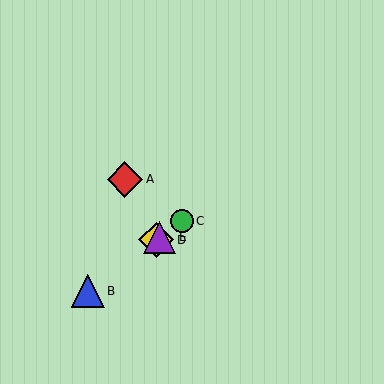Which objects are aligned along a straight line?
Objects B, C, D, E are aligned along a straight line.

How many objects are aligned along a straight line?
4 objects (B, C, D, E) are aligned along a straight line.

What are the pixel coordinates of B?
Object B is at (88, 291).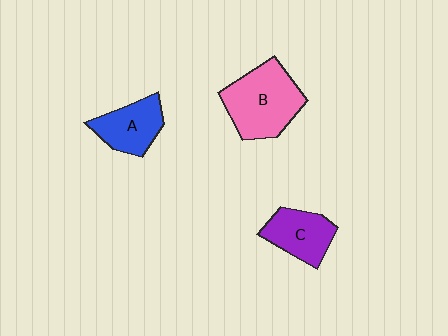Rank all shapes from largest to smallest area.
From largest to smallest: B (pink), C (purple), A (blue).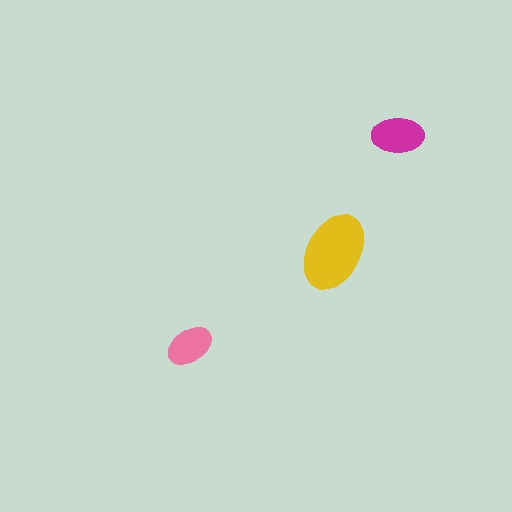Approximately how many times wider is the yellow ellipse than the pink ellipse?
About 1.5 times wider.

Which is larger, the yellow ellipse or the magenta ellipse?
The yellow one.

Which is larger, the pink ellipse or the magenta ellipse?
The magenta one.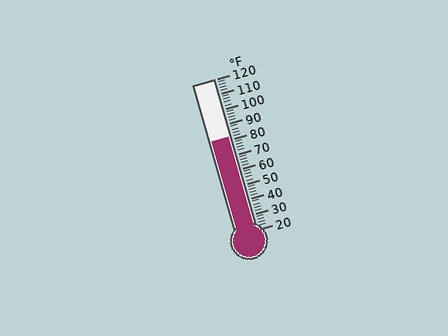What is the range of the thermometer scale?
The thermometer scale ranges from 20°F to 120°F.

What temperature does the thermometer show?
The thermometer shows approximately 82°F.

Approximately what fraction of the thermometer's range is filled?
The thermometer is filled to approximately 60% of its range.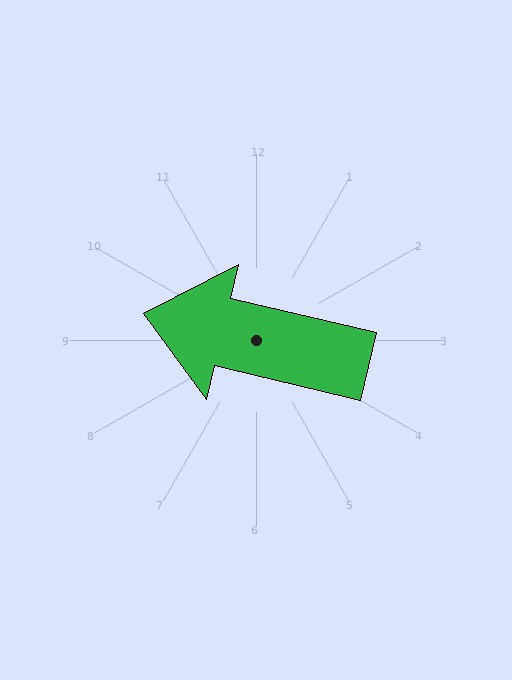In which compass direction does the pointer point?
West.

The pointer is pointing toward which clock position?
Roughly 9 o'clock.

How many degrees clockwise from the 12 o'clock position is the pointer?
Approximately 283 degrees.